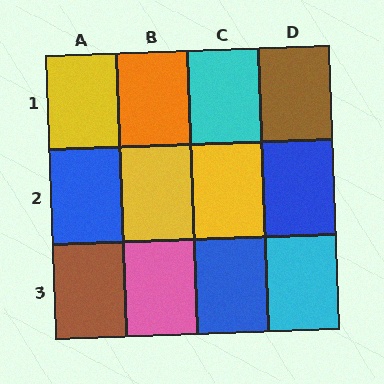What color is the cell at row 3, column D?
Cyan.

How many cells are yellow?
3 cells are yellow.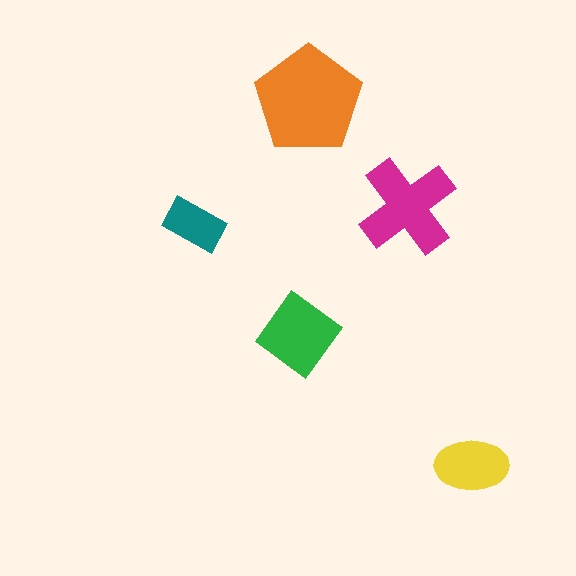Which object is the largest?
The orange pentagon.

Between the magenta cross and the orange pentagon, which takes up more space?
The orange pentagon.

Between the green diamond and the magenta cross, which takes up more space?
The magenta cross.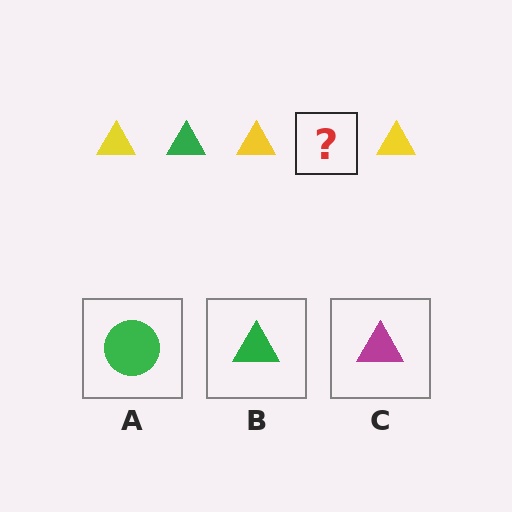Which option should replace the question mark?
Option B.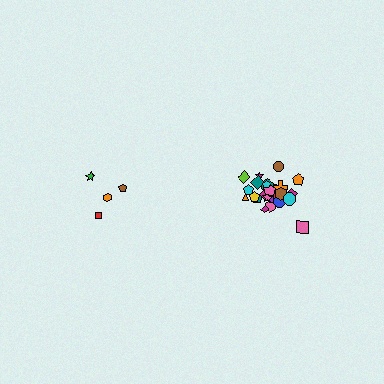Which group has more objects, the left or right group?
The right group.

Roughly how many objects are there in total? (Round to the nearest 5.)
Roughly 30 objects in total.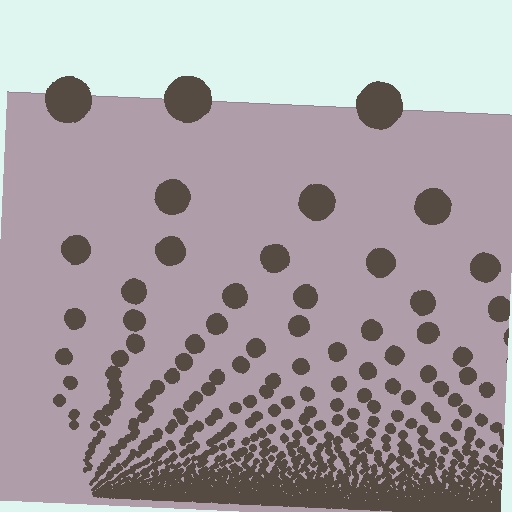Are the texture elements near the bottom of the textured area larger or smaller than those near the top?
Smaller. The gradient is inverted — elements near the bottom are smaller and denser.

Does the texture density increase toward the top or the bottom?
Density increases toward the bottom.